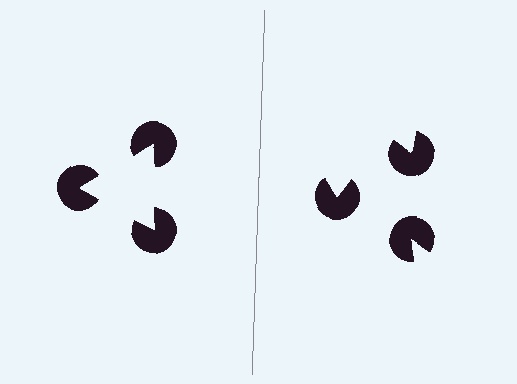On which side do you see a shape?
An illusory triangle appears on the left side. On the right side the wedge cuts are rotated, so no coherent shape forms.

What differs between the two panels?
The pac-man discs are positioned identically on both sides; only the wedge orientations differ. On the left they align to a triangle; on the right they are misaligned.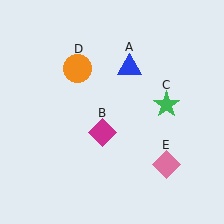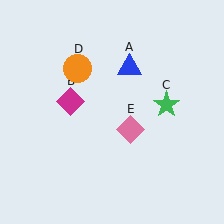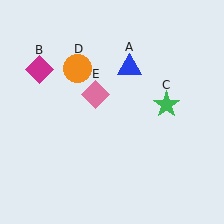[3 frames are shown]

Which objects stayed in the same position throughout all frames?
Blue triangle (object A) and green star (object C) and orange circle (object D) remained stationary.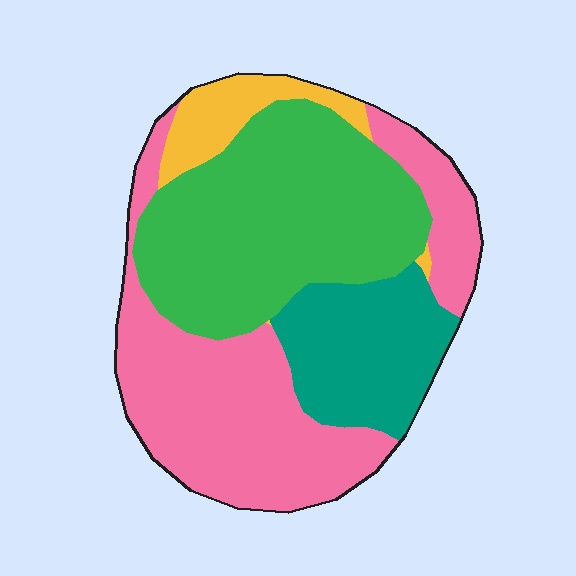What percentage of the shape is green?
Green covers roughly 35% of the shape.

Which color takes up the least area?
Yellow, at roughly 10%.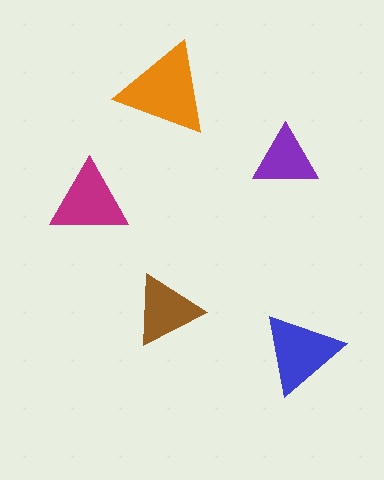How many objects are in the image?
There are 5 objects in the image.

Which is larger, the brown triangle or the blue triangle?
The blue one.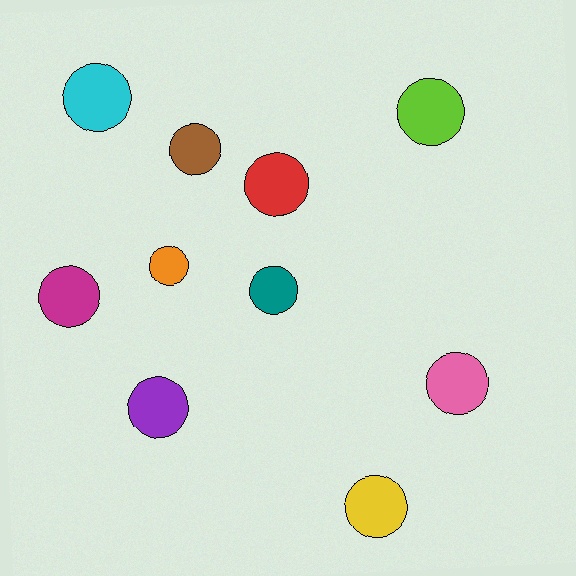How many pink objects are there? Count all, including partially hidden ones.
There is 1 pink object.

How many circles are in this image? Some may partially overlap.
There are 10 circles.